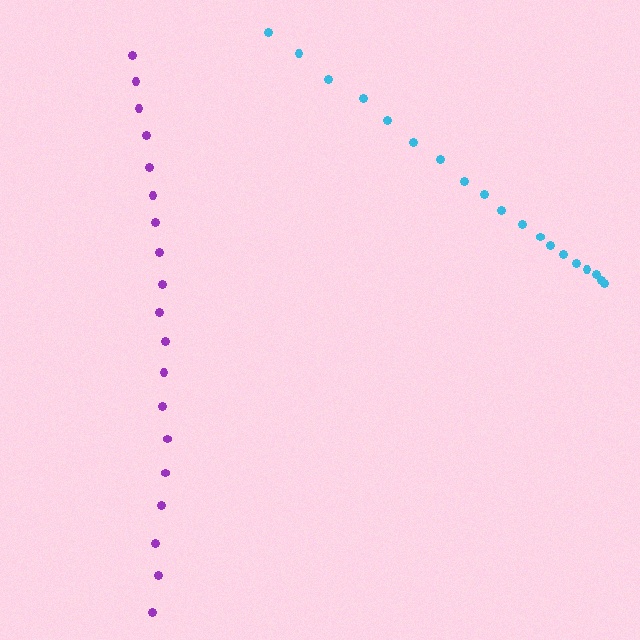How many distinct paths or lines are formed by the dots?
There are 2 distinct paths.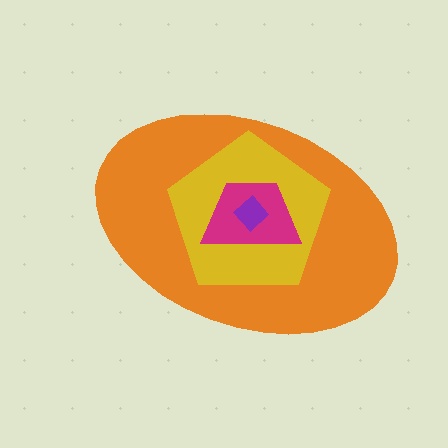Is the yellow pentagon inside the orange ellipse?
Yes.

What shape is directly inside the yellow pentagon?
The magenta trapezoid.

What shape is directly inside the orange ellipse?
The yellow pentagon.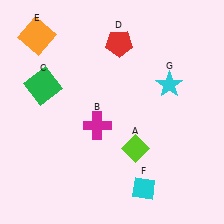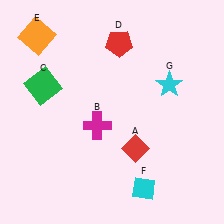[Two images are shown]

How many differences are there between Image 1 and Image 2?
There is 1 difference between the two images.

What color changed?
The diamond (A) changed from lime in Image 1 to red in Image 2.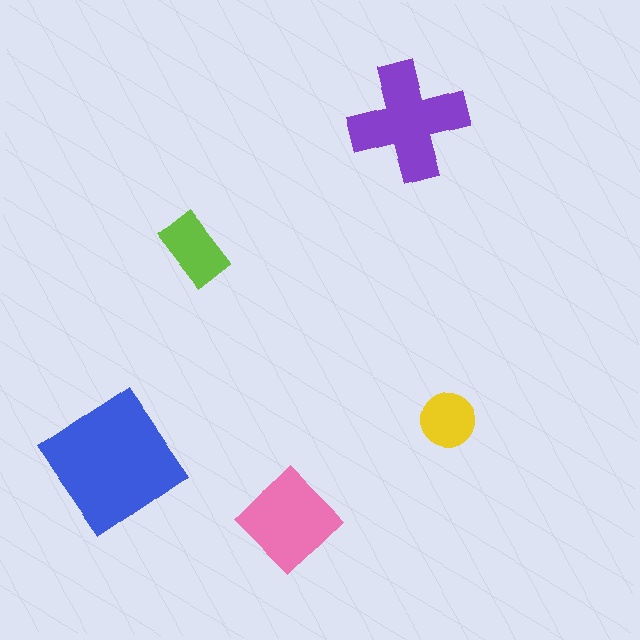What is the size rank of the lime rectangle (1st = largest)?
4th.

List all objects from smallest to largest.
The yellow circle, the lime rectangle, the pink diamond, the purple cross, the blue diamond.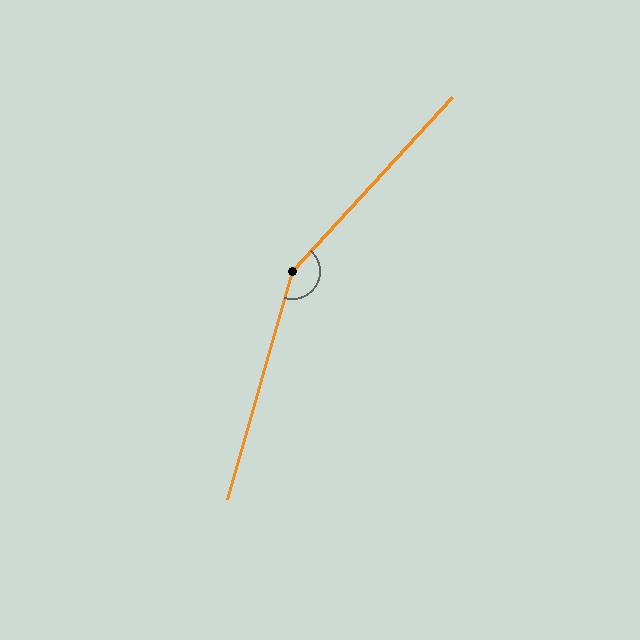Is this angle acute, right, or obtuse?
It is obtuse.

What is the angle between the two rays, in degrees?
Approximately 153 degrees.